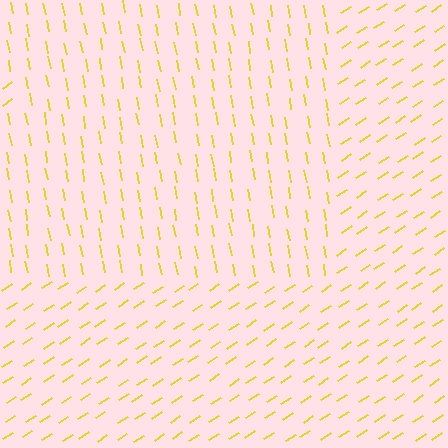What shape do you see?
I see a rectangle.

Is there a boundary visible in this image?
Yes, there is a texture boundary formed by a change in line orientation.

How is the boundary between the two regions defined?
The boundary is defined purely by a change in line orientation (approximately 67 degrees difference). All lines are the same color and thickness.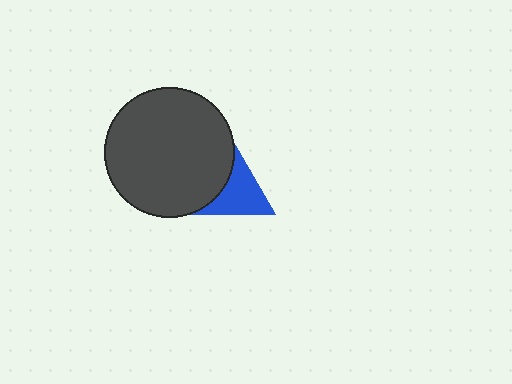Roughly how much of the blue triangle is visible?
A small part of it is visible (roughly 42%).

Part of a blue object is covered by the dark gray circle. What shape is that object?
It is a triangle.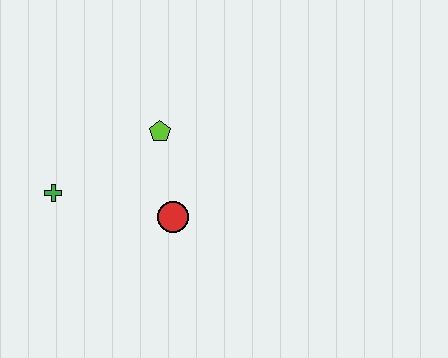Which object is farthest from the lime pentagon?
The green cross is farthest from the lime pentagon.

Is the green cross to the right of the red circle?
No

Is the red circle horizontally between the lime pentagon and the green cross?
No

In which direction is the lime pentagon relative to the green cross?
The lime pentagon is to the right of the green cross.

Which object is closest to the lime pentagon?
The red circle is closest to the lime pentagon.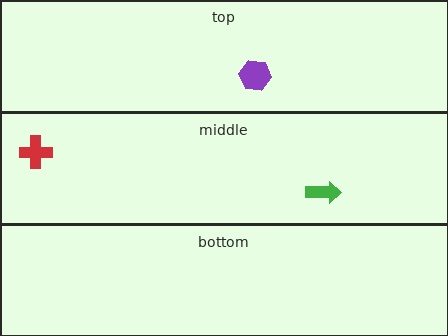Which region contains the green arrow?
The middle region.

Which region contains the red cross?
The middle region.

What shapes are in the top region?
The purple hexagon.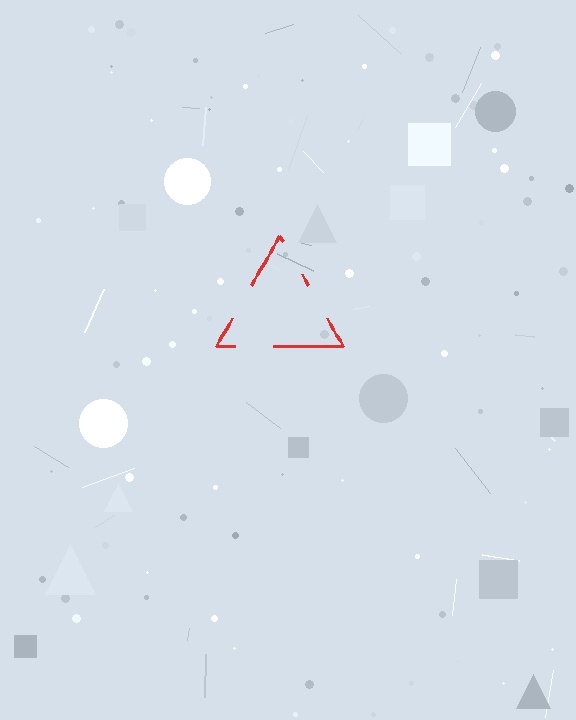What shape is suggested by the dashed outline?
The dashed outline suggests a triangle.